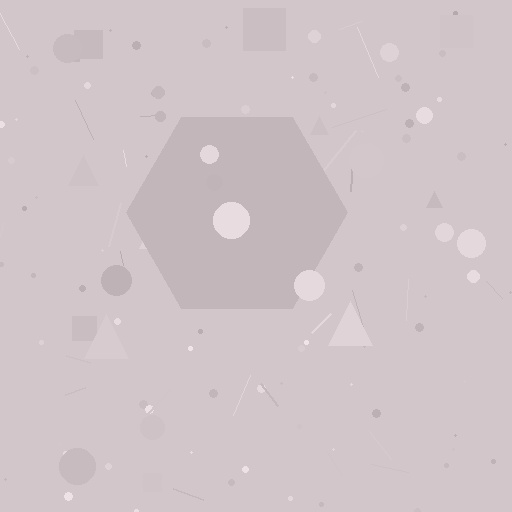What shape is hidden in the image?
A hexagon is hidden in the image.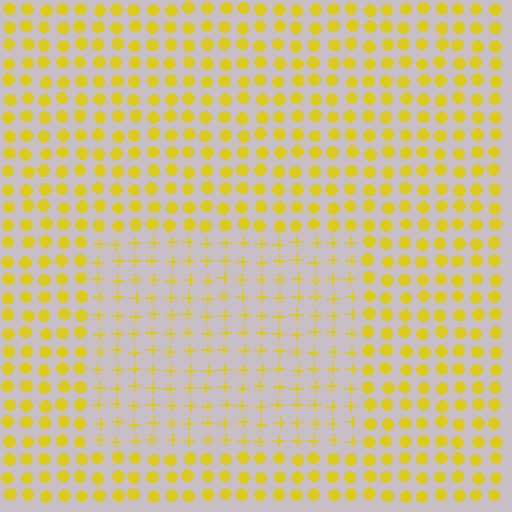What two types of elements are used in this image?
The image uses plus signs inside the rectangle region and circles outside it.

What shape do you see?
I see a rectangle.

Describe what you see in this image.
The image is filled with small yellow elements arranged in a uniform grid. A rectangle-shaped region contains plus signs, while the surrounding area contains circles. The boundary is defined purely by the change in element shape.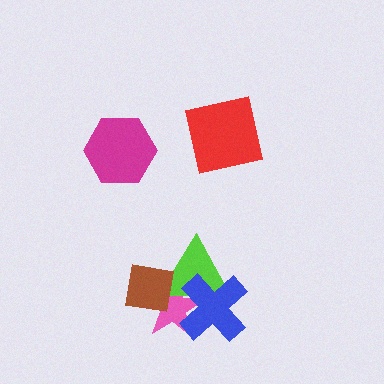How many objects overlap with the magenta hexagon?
0 objects overlap with the magenta hexagon.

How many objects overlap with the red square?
0 objects overlap with the red square.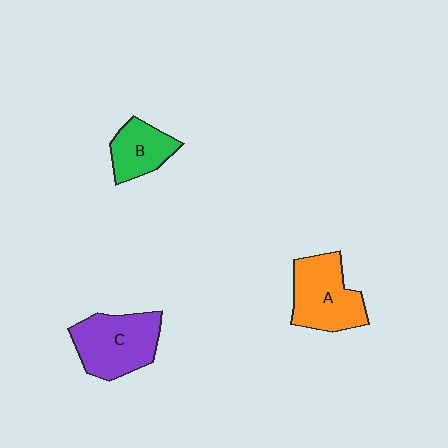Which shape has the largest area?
Shape C (purple).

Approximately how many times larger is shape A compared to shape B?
Approximately 1.5 times.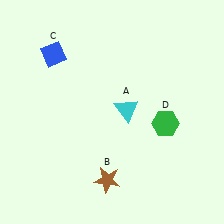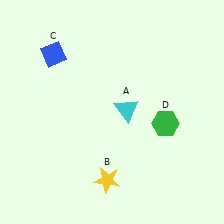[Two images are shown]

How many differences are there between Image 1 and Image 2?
There is 1 difference between the two images.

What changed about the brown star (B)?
In Image 1, B is brown. In Image 2, it changed to yellow.